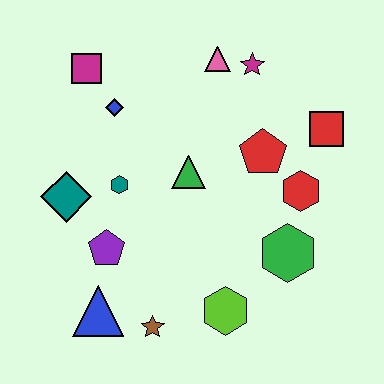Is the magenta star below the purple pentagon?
No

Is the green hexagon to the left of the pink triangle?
No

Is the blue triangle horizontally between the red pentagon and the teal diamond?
Yes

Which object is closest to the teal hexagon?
The teal diamond is closest to the teal hexagon.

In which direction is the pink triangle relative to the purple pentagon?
The pink triangle is above the purple pentagon.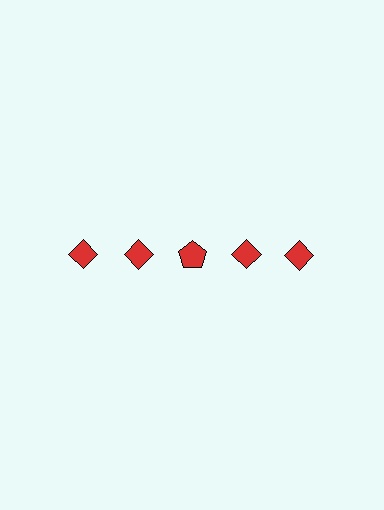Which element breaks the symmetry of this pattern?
The red pentagon in the top row, center column breaks the symmetry. All other shapes are red diamonds.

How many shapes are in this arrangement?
There are 5 shapes arranged in a grid pattern.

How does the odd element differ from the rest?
It has a different shape: pentagon instead of diamond.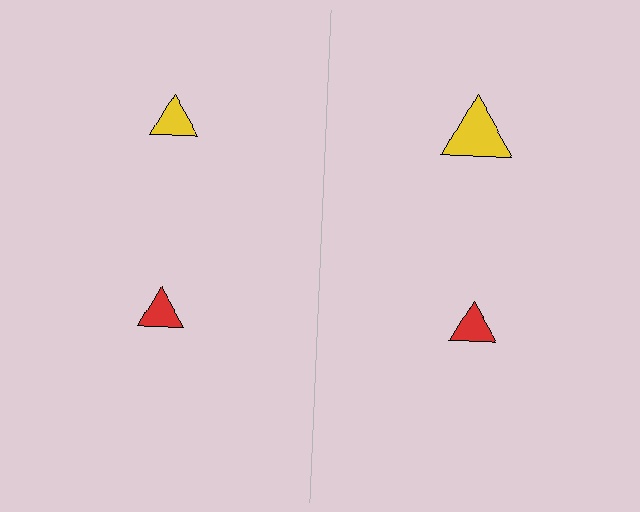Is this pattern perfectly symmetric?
No, the pattern is not perfectly symmetric. The yellow triangle on the right side has a different size than its mirror counterpart.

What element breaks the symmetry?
The yellow triangle on the right side has a different size than its mirror counterpart.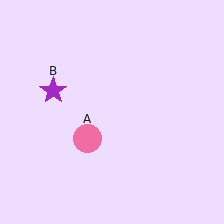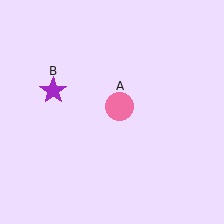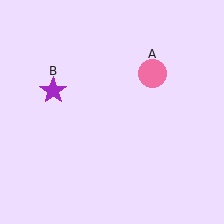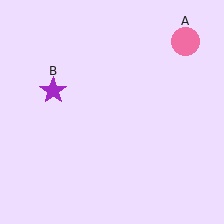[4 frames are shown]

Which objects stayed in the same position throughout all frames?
Purple star (object B) remained stationary.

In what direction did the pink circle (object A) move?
The pink circle (object A) moved up and to the right.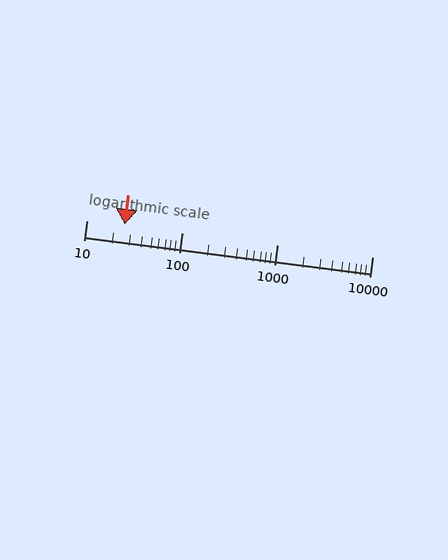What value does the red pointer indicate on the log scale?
The pointer indicates approximately 25.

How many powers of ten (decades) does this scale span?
The scale spans 3 decades, from 10 to 10000.